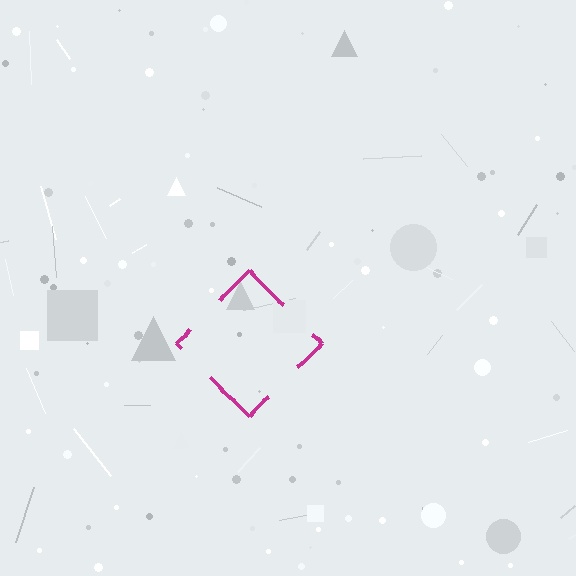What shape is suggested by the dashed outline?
The dashed outline suggests a diamond.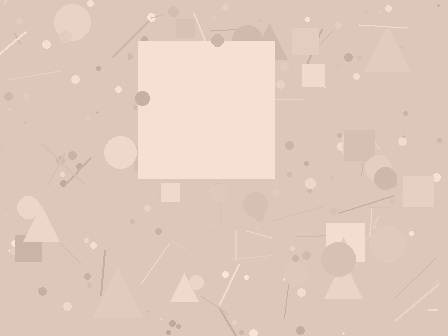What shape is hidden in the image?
A square is hidden in the image.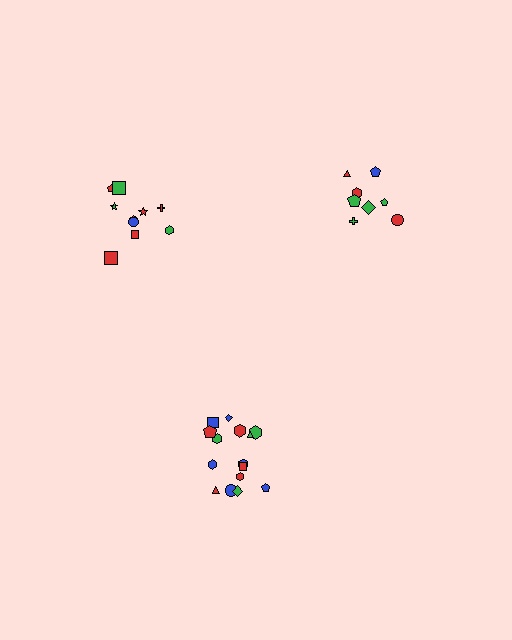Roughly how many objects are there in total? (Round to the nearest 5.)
Roughly 35 objects in total.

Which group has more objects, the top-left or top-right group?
The top-left group.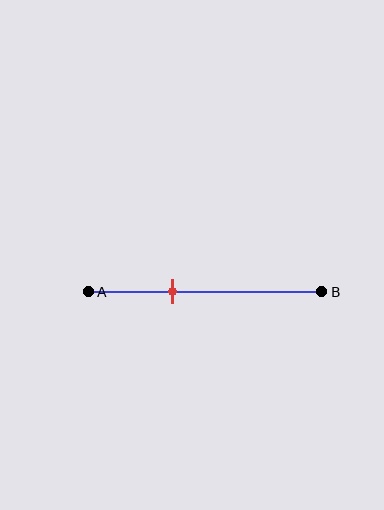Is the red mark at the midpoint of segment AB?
No, the mark is at about 35% from A, not at the 50% midpoint.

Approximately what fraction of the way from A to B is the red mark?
The red mark is approximately 35% of the way from A to B.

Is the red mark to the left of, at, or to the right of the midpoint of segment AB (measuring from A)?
The red mark is to the left of the midpoint of segment AB.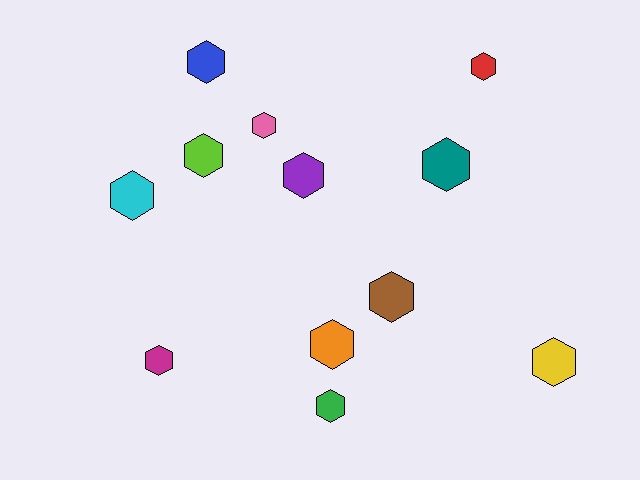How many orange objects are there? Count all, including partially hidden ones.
There is 1 orange object.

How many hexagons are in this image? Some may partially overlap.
There are 12 hexagons.